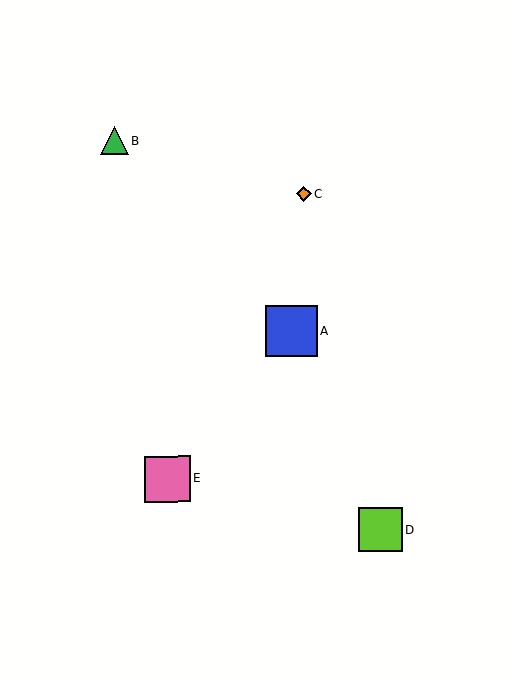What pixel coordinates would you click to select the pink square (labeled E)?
Click at (167, 479) to select the pink square E.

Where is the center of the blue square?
The center of the blue square is at (292, 331).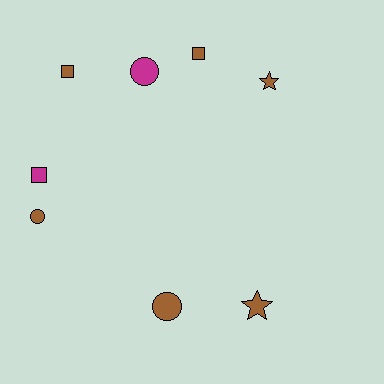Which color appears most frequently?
Brown, with 6 objects.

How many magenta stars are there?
There are no magenta stars.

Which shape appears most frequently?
Square, with 3 objects.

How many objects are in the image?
There are 8 objects.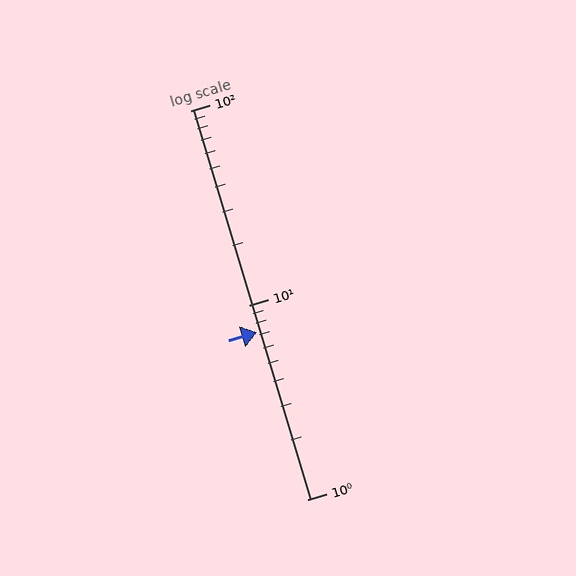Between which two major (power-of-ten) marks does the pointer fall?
The pointer is between 1 and 10.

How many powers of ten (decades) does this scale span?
The scale spans 2 decades, from 1 to 100.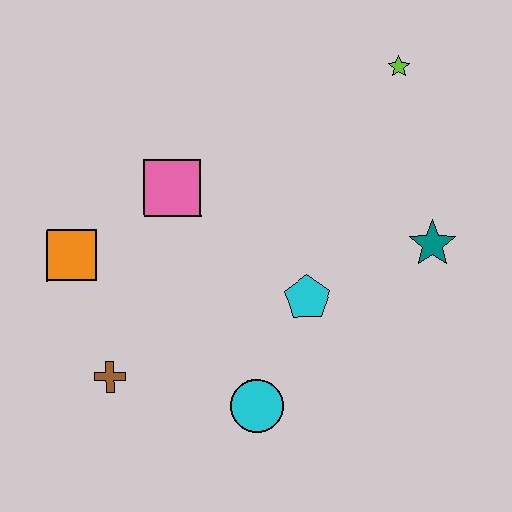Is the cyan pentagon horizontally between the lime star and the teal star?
No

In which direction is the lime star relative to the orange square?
The lime star is to the right of the orange square.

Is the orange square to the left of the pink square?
Yes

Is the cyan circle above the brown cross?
No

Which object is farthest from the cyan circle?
The lime star is farthest from the cyan circle.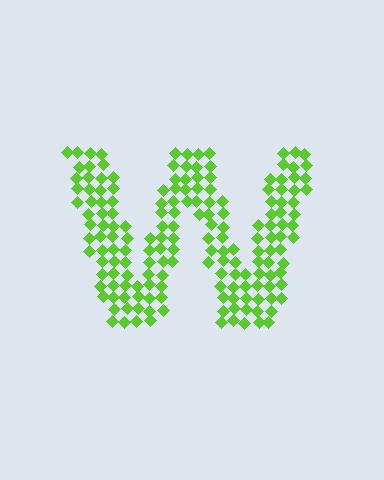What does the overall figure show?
The overall figure shows the letter W.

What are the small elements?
The small elements are diamonds.